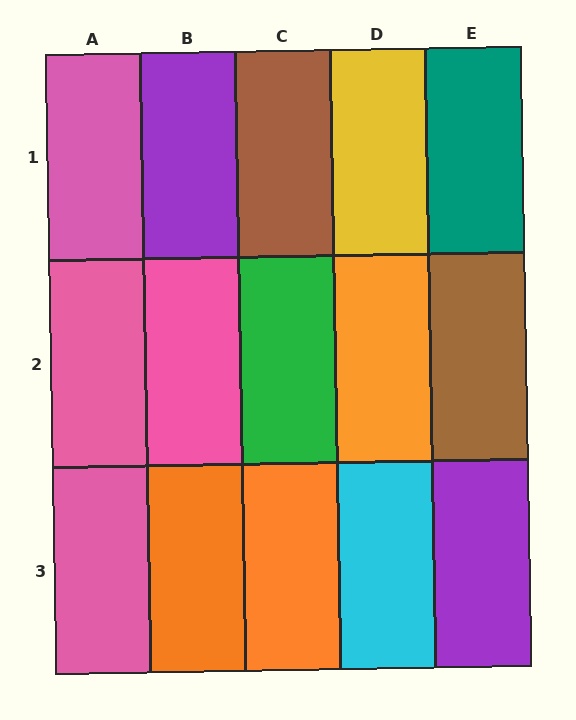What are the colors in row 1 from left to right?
Pink, purple, brown, yellow, teal.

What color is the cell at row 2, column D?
Orange.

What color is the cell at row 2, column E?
Brown.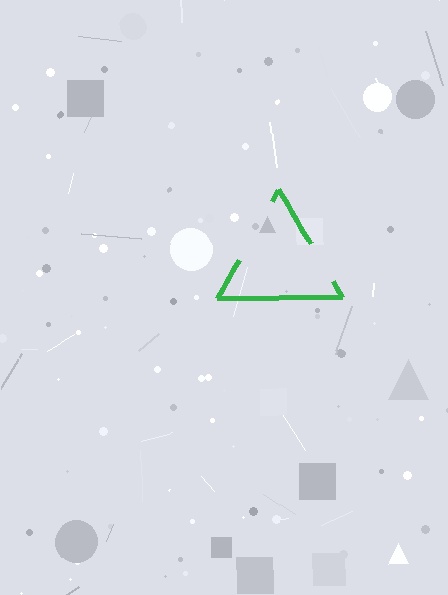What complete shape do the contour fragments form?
The contour fragments form a triangle.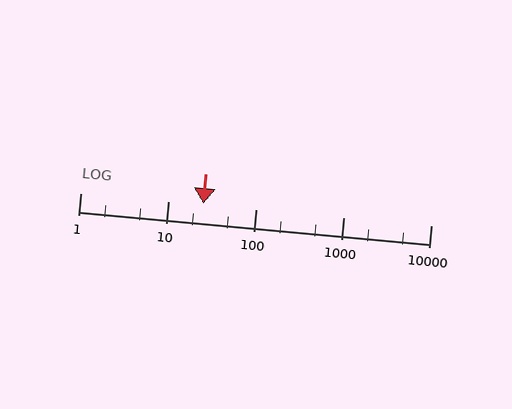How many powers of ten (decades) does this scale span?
The scale spans 4 decades, from 1 to 10000.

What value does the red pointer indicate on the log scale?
The pointer indicates approximately 25.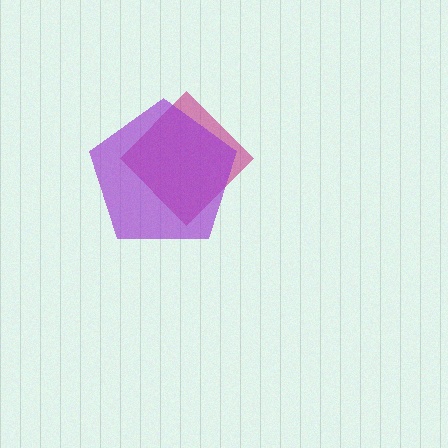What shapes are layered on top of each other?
The layered shapes are: a magenta diamond, a purple pentagon.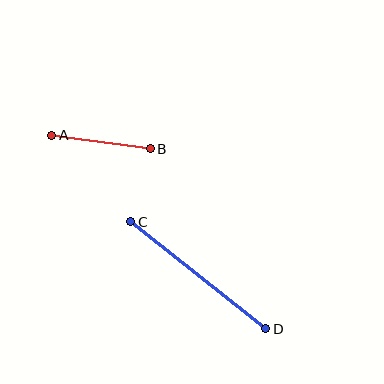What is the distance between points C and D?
The distance is approximately 172 pixels.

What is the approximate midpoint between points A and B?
The midpoint is at approximately (101, 142) pixels.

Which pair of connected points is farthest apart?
Points C and D are farthest apart.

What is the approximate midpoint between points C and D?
The midpoint is at approximately (198, 275) pixels.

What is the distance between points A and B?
The distance is approximately 100 pixels.